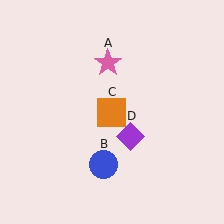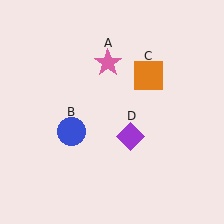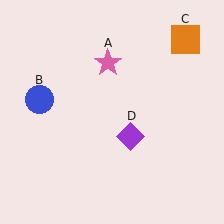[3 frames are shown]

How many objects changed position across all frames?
2 objects changed position: blue circle (object B), orange square (object C).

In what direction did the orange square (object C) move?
The orange square (object C) moved up and to the right.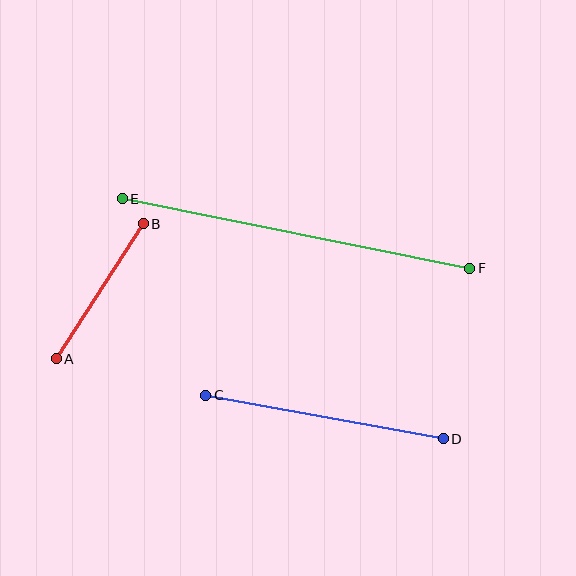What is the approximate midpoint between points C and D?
The midpoint is at approximately (324, 417) pixels.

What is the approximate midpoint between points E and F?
The midpoint is at approximately (296, 233) pixels.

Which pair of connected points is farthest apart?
Points E and F are farthest apart.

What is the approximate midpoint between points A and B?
The midpoint is at approximately (100, 291) pixels.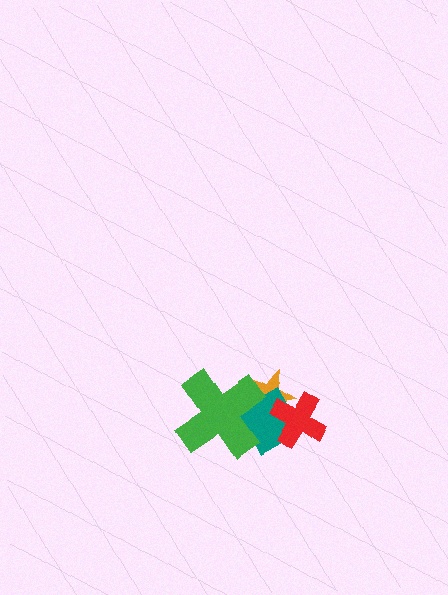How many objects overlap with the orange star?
3 objects overlap with the orange star.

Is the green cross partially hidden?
No, no other shape covers it.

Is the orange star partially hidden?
Yes, it is partially covered by another shape.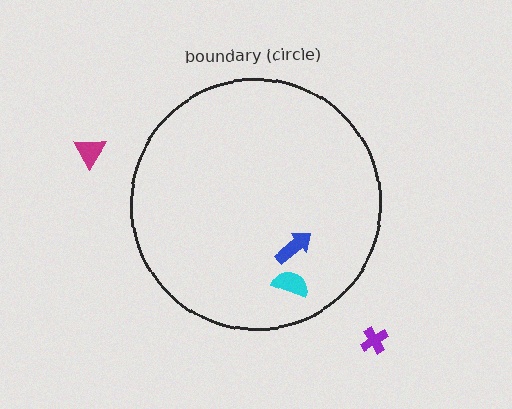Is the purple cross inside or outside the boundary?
Outside.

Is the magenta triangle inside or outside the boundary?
Outside.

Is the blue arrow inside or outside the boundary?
Inside.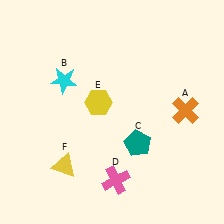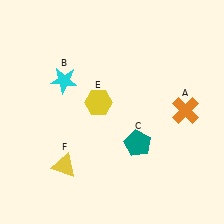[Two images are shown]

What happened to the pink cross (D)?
The pink cross (D) was removed in Image 2. It was in the bottom-right area of Image 1.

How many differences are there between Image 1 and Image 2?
There is 1 difference between the two images.